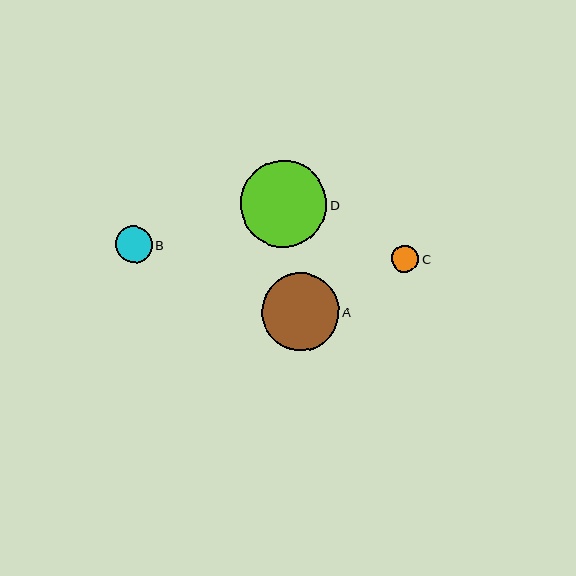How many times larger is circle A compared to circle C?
Circle A is approximately 2.8 times the size of circle C.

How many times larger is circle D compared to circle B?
Circle D is approximately 2.4 times the size of circle B.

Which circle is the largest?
Circle D is the largest with a size of approximately 86 pixels.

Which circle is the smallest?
Circle C is the smallest with a size of approximately 27 pixels.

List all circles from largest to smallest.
From largest to smallest: D, A, B, C.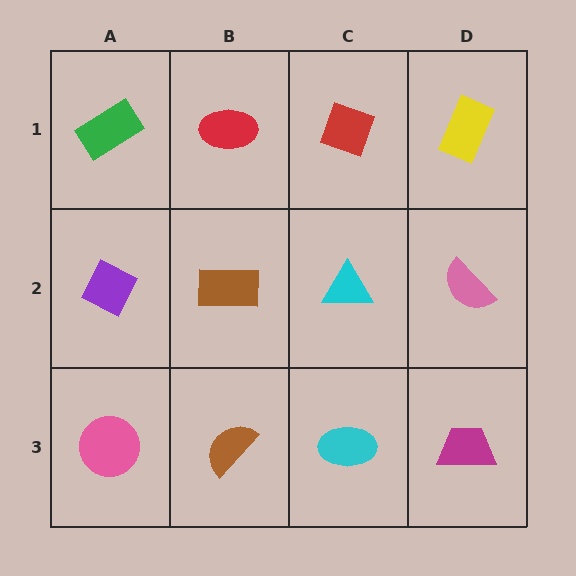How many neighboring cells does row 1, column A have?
2.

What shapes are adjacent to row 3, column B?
A brown rectangle (row 2, column B), a pink circle (row 3, column A), a cyan ellipse (row 3, column C).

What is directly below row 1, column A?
A purple diamond.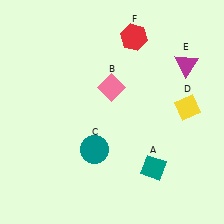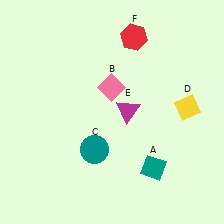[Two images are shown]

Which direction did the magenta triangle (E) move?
The magenta triangle (E) moved left.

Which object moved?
The magenta triangle (E) moved left.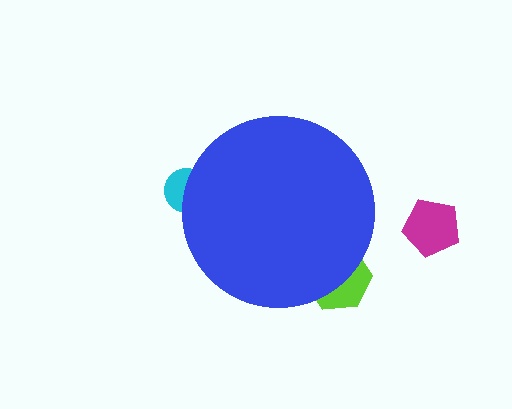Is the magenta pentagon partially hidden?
No, the magenta pentagon is fully visible.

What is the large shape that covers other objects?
A blue circle.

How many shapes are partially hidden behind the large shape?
2 shapes are partially hidden.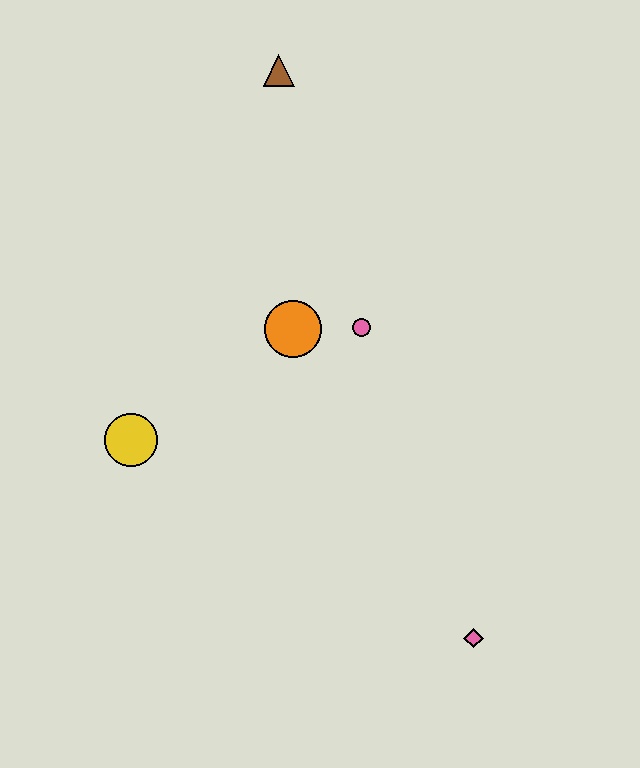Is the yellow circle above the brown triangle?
No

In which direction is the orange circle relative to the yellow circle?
The orange circle is to the right of the yellow circle.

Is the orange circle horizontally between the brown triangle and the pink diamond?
Yes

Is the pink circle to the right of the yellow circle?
Yes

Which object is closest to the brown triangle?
The orange circle is closest to the brown triangle.